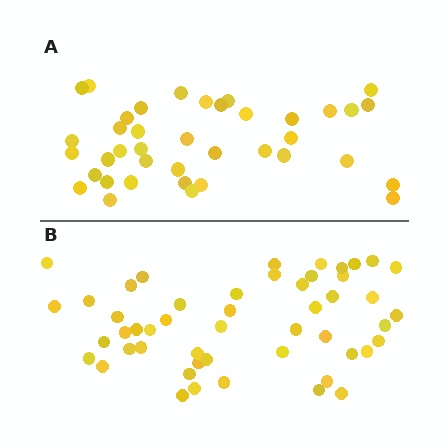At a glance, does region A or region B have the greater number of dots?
Region B (the bottom region) has more dots.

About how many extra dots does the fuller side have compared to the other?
Region B has roughly 12 or so more dots than region A.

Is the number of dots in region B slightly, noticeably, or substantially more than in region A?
Region B has noticeably more, but not dramatically so. The ratio is roughly 1.3 to 1.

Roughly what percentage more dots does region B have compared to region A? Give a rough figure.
About 30% more.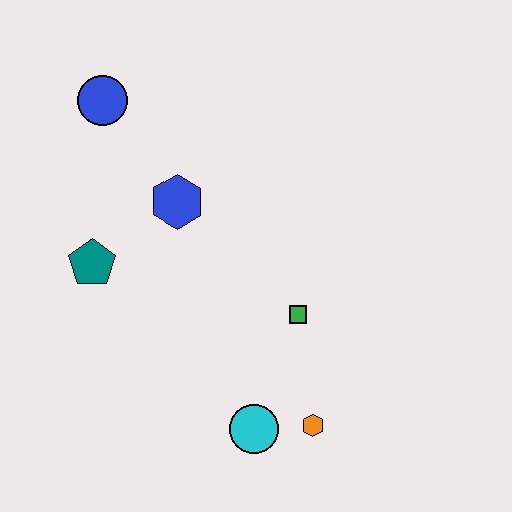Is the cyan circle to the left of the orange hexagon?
Yes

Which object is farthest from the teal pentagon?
The orange hexagon is farthest from the teal pentagon.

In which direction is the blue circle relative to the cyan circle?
The blue circle is above the cyan circle.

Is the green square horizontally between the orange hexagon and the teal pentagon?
Yes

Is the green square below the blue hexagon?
Yes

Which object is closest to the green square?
The orange hexagon is closest to the green square.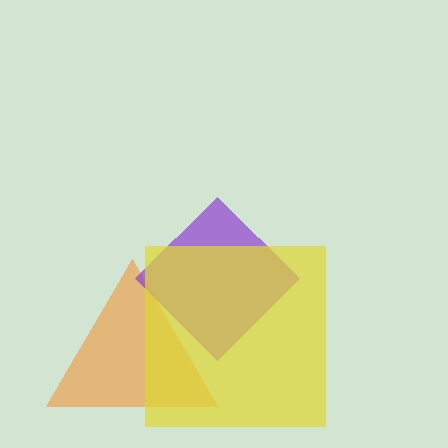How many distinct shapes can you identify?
There are 3 distinct shapes: an orange triangle, a purple diamond, a yellow square.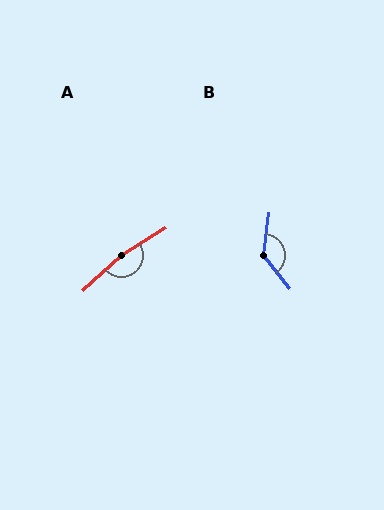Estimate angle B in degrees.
Approximately 134 degrees.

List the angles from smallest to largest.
B (134°), A (169°).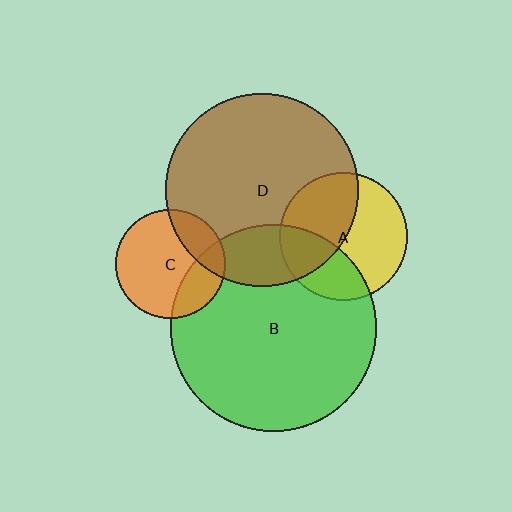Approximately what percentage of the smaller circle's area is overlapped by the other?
Approximately 20%.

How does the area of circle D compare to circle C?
Approximately 3.1 times.